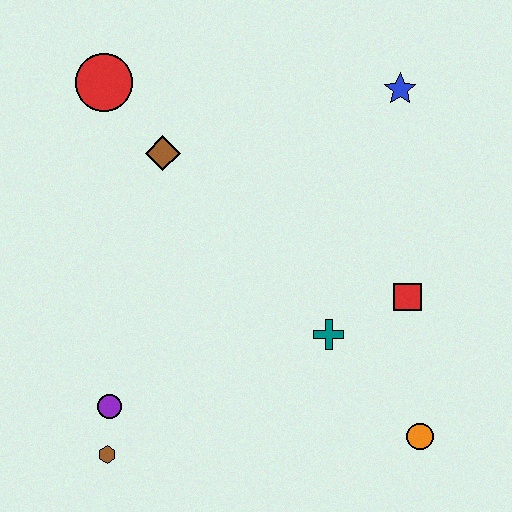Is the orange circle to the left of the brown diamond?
No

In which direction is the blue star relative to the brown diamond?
The blue star is to the right of the brown diamond.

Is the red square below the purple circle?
No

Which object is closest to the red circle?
The brown diamond is closest to the red circle.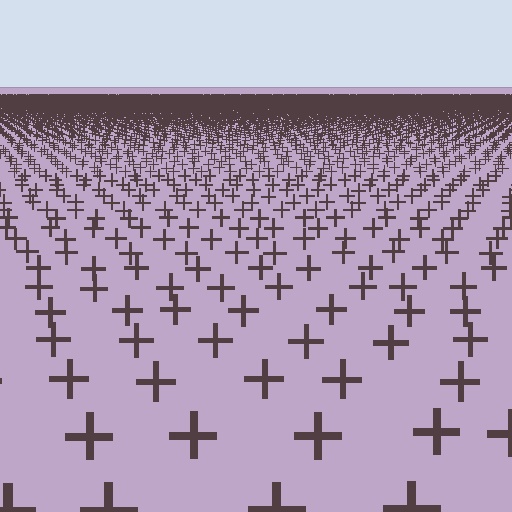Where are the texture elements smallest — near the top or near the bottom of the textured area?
Near the top.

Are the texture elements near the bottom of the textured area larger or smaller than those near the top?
Larger. Near the bottom, elements are closer to the viewer and appear at a bigger on-screen size.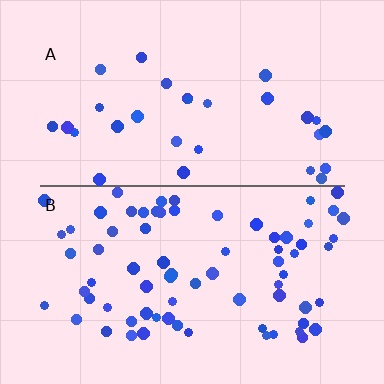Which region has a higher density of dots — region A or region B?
B (the bottom).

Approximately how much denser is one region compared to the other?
Approximately 2.5× — region B over region A.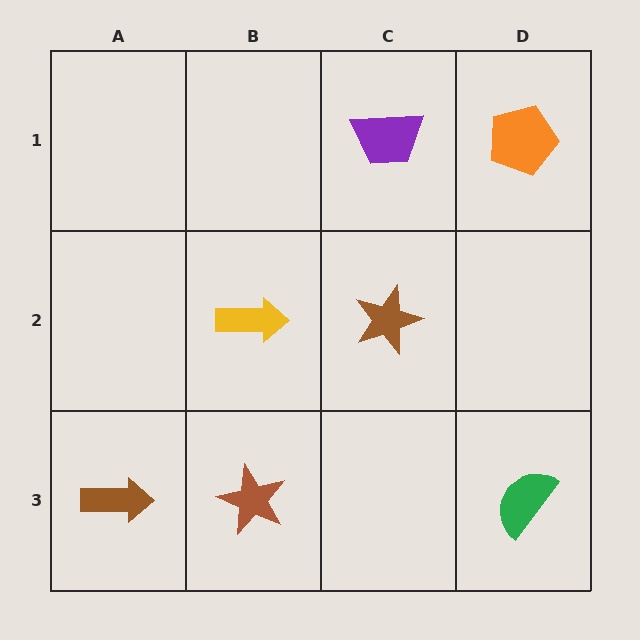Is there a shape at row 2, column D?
No, that cell is empty.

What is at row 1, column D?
An orange pentagon.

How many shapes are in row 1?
2 shapes.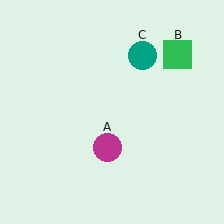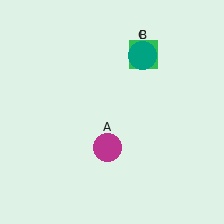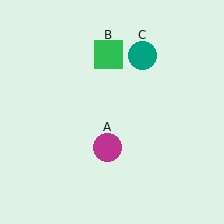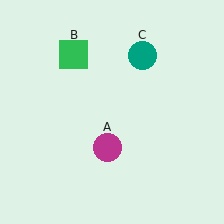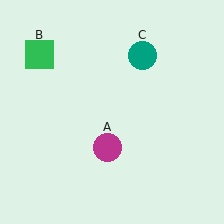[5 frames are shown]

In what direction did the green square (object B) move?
The green square (object B) moved left.